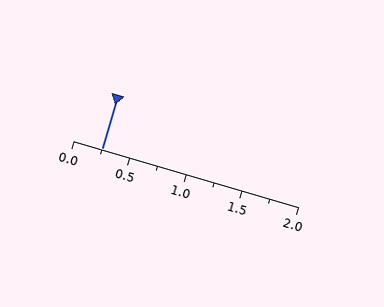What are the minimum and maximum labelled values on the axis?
The axis runs from 0.0 to 2.0.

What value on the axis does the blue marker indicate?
The marker indicates approximately 0.25.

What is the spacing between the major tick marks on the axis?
The major ticks are spaced 0.5 apart.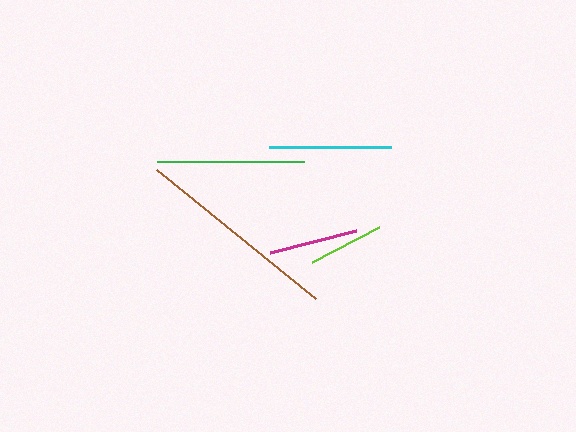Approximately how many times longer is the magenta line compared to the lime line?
The magenta line is approximately 1.2 times the length of the lime line.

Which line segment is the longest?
The brown line is the longest at approximately 205 pixels.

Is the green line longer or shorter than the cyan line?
The green line is longer than the cyan line.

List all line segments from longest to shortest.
From longest to shortest: brown, green, cyan, magenta, lime.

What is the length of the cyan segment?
The cyan segment is approximately 121 pixels long.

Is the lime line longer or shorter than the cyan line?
The cyan line is longer than the lime line.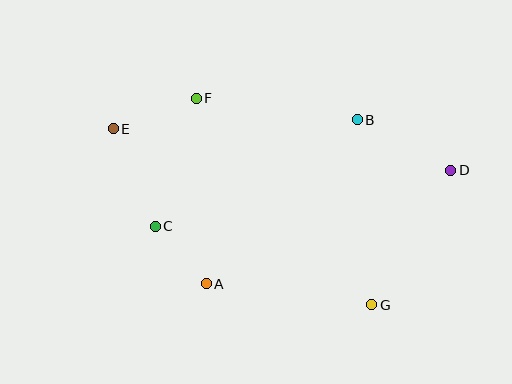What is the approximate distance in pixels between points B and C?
The distance between B and C is approximately 229 pixels.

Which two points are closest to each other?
Points A and C are closest to each other.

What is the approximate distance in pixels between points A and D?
The distance between A and D is approximately 269 pixels.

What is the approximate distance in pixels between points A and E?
The distance between A and E is approximately 181 pixels.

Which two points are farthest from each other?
Points D and E are farthest from each other.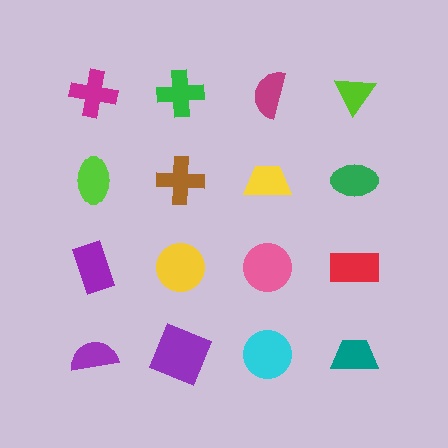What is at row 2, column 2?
A brown cross.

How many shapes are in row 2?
4 shapes.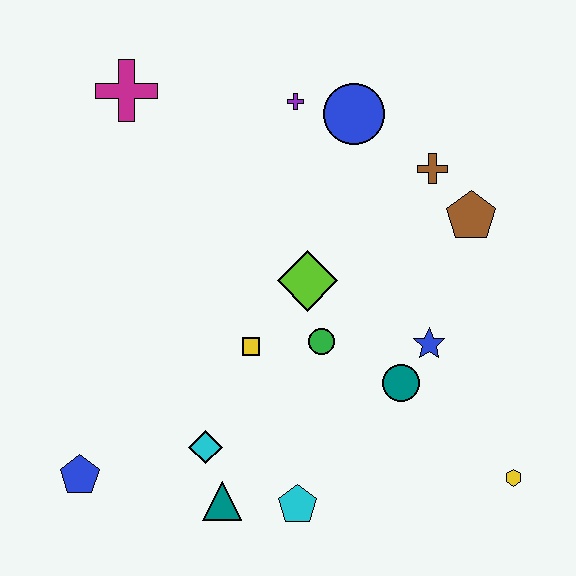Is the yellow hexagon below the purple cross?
Yes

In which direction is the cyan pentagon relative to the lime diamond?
The cyan pentagon is below the lime diamond.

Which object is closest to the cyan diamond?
The teal triangle is closest to the cyan diamond.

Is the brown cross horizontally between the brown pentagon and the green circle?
Yes